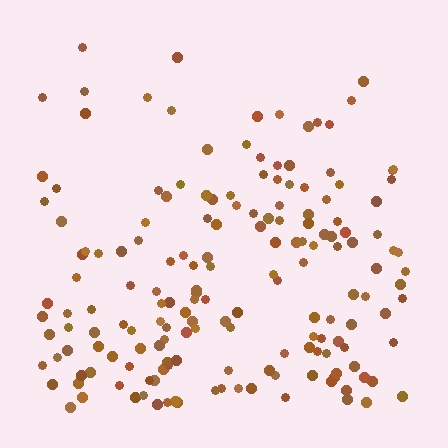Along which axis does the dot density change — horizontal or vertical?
Vertical.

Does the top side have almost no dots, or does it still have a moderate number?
Still a moderate number, just noticeably fewer than the bottom.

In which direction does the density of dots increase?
From top to bottom, with the bottom side densest.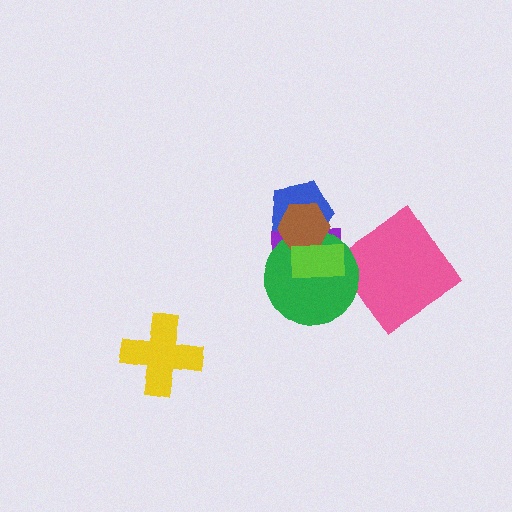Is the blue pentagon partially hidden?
Yes, it is partially covered by another shape.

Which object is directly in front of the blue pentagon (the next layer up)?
The purple cross is directly in front of the blue pentagon.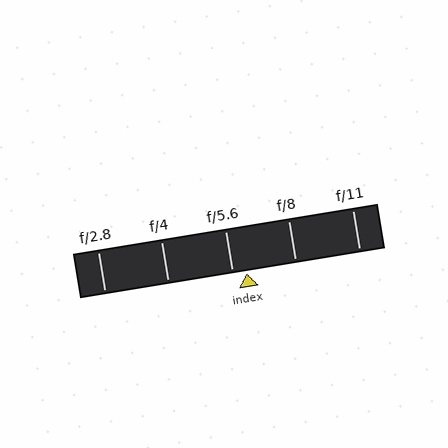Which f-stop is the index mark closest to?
The index mark is closest to f/5.6.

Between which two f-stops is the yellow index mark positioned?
The index mark is between f/5.6 and f/8.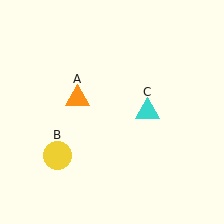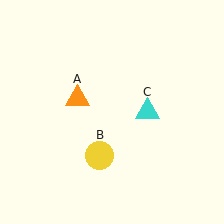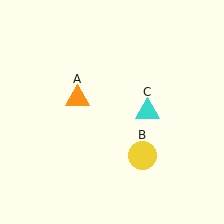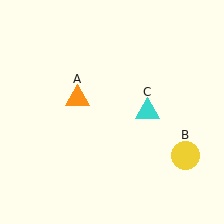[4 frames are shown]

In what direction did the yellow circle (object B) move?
The yellow circle (object B) moved right.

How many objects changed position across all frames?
1 object changed position: yellow circle (object B).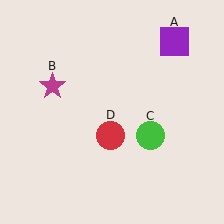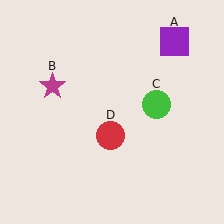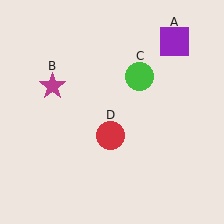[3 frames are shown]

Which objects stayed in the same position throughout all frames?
Purple square (object A) and magenta star (object B) and red circle (object D) remained stationary.